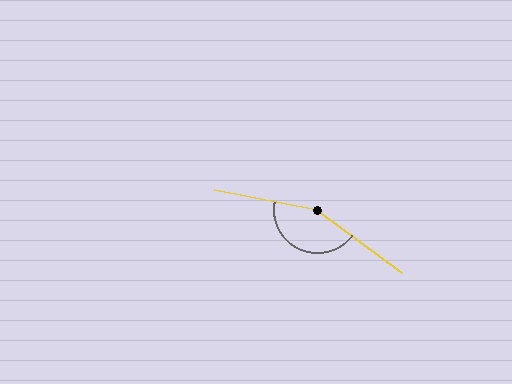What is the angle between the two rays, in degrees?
Approximately 154 degrees.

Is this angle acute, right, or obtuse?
It is obtuse.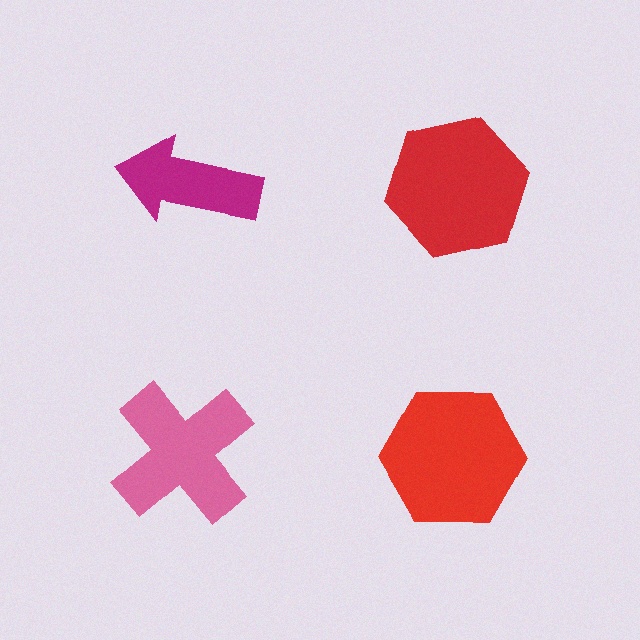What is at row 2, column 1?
A pink cross.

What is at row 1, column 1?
A magenta arrow.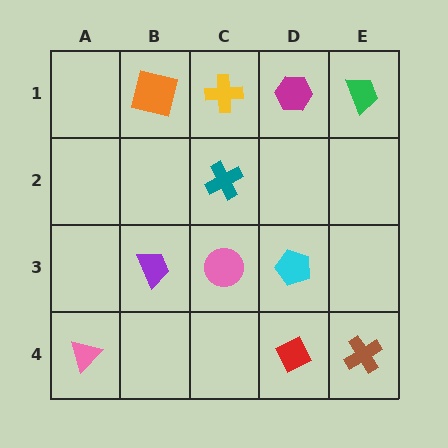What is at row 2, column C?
A teal cross.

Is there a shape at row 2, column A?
No, that cell is empty.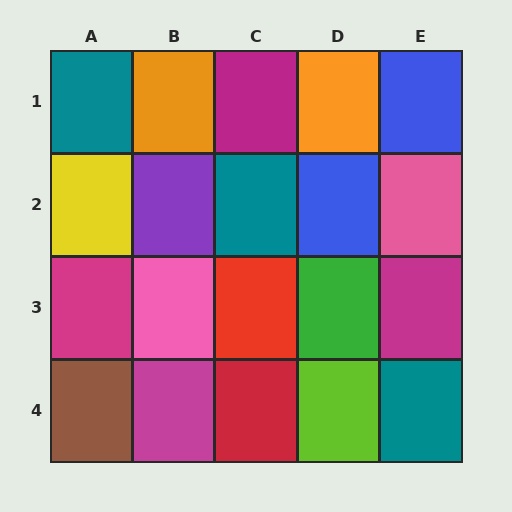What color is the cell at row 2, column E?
Pink.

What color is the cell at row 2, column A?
Yellow.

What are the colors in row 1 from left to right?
Teal, orange, magenta, orange, blue.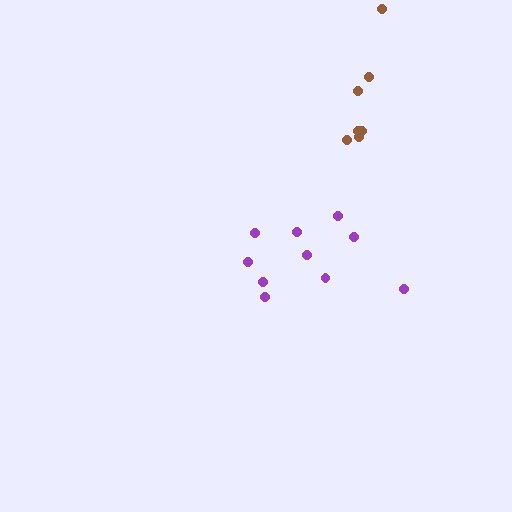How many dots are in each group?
Group 1: 10 dots, Group 2: 7 dots (17 total).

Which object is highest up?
The brown cluster is topmost.